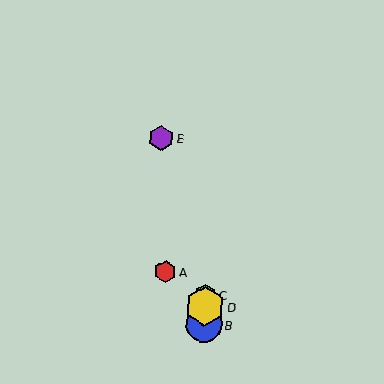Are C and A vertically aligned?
No, C is at x≈206 and A is at x≈165.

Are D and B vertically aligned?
Yes, both are at x≈205.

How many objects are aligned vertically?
3 objects (B, C, D) are aligned vertically.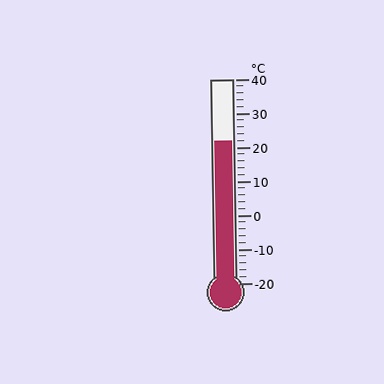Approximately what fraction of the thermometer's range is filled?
The thermometer is filled to approximately 70% of its range.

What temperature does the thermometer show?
The thermometer shows approximately 22°C.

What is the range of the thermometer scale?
The thermometer scale ranges from -20°C to 40°C.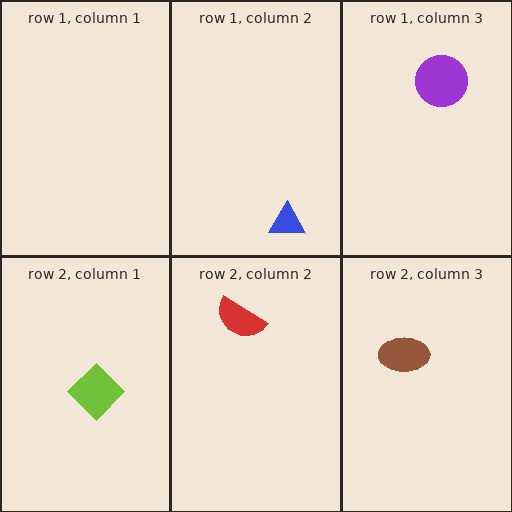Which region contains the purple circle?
The row 1, column 3 region.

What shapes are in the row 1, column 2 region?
The blue triangle.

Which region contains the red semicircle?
The row 2, column 2 region.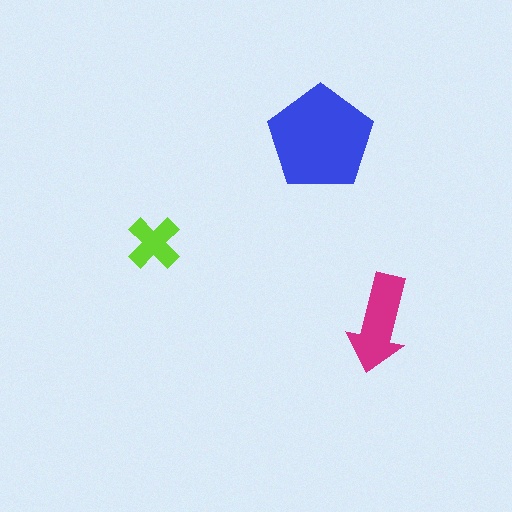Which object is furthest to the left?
The lime cross is leftmost.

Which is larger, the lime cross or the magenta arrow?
The magenta arrow.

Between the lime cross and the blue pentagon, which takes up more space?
The blue pentagon.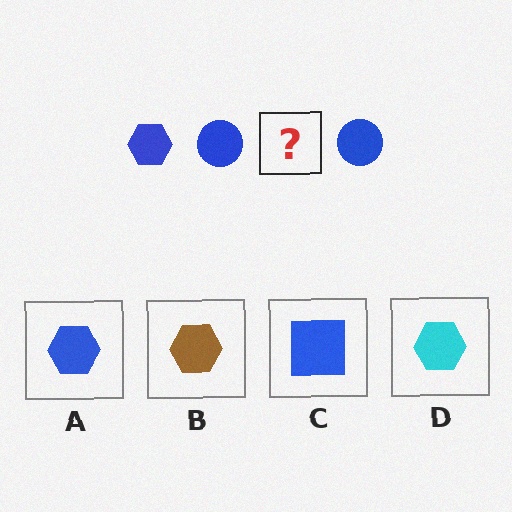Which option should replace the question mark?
Option A.